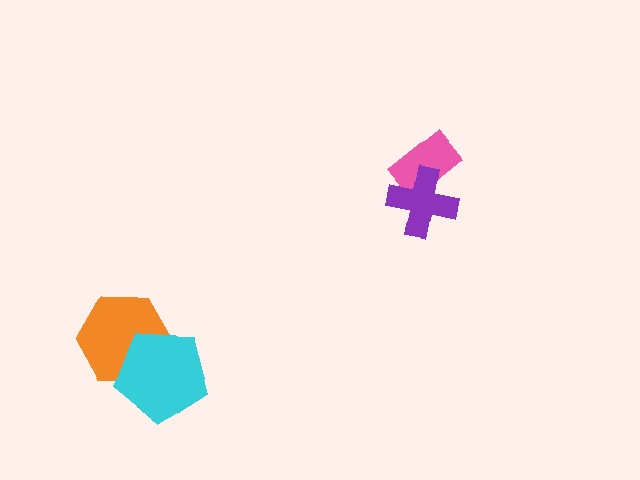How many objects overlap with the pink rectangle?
1 object overlaps with the pink rectangle.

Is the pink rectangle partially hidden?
Yes, it is partially covered by another shape.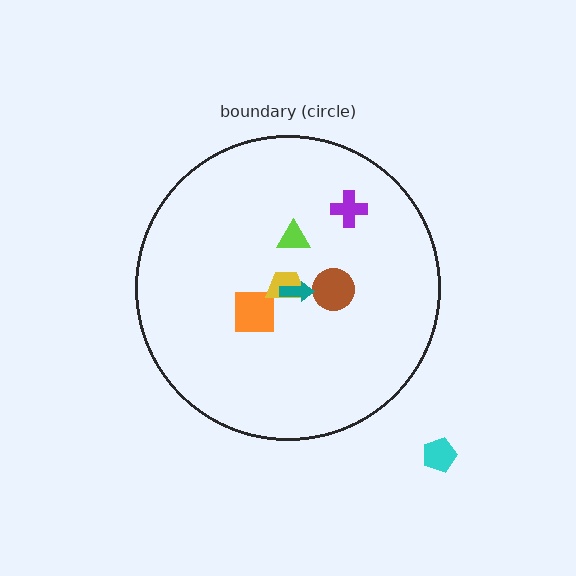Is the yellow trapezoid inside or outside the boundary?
Inside.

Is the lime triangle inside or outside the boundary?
Inside.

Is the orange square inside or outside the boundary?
Inside.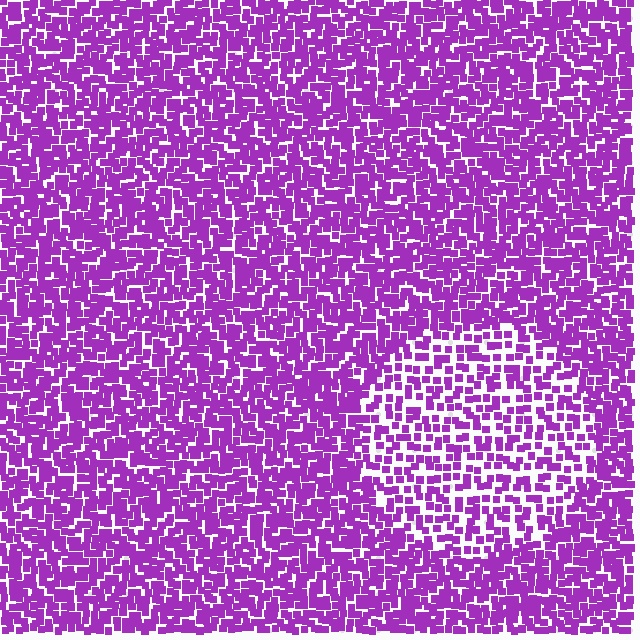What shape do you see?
I see a circle.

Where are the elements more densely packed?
The elements are more densely packed outside the circle boundary.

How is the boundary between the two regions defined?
The boundary is defined by a change in element density (approximately 1.8x ratio). All elements are the same color, size, and shape.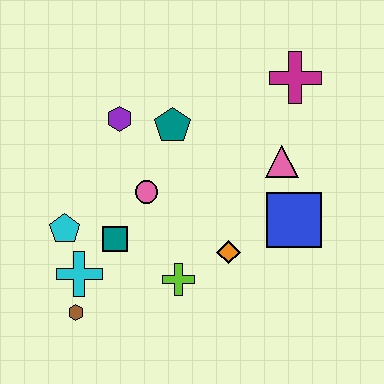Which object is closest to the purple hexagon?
The teal pentagon is closest to the purple hexagon.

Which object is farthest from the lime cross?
The magenta cross is farthest from the lime cross.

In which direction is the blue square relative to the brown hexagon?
The blue square is to the right of the brown hexagon.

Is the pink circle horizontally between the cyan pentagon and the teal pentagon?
Yes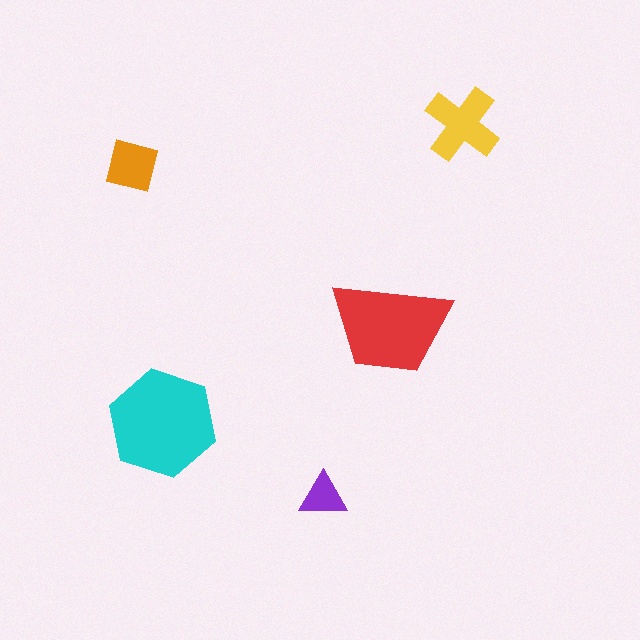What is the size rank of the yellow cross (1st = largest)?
3rd.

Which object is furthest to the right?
The yellow cross is rightmost.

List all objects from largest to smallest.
The cyan hexagon, the red trapezoid, the yellow cross, the orange square, the purple triangle.